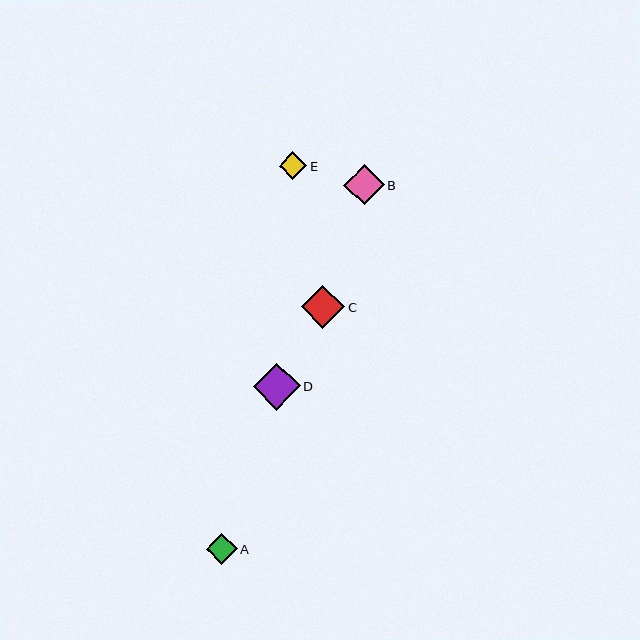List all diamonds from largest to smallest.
From largest to smallest: D, C, B, A, E.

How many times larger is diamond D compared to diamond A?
Diamond D is approximately 1.5 times the size of diamond A.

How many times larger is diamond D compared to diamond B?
Diamond D is approximately 1.2 times the size of diamond B.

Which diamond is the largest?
Diamond D is the largest with a size of approximately 47 pixels.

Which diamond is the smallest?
Diamond E is the smallest with a size of approximately 27 pixels.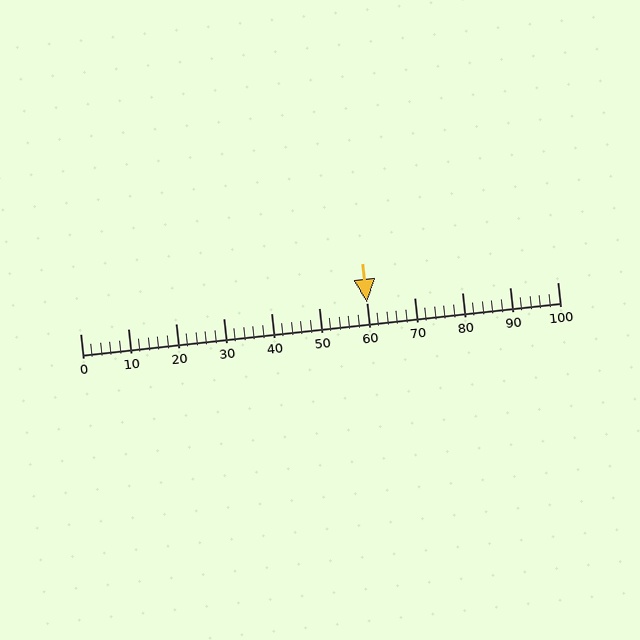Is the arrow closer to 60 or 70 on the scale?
The arrow is closer to 60.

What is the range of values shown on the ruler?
The ruler shows values from 0 to 100.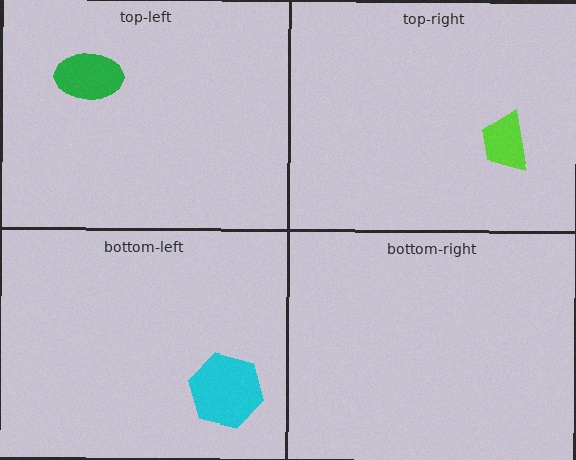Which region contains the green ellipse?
The top-left region.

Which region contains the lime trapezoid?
The top-right region.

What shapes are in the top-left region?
The green ellipse.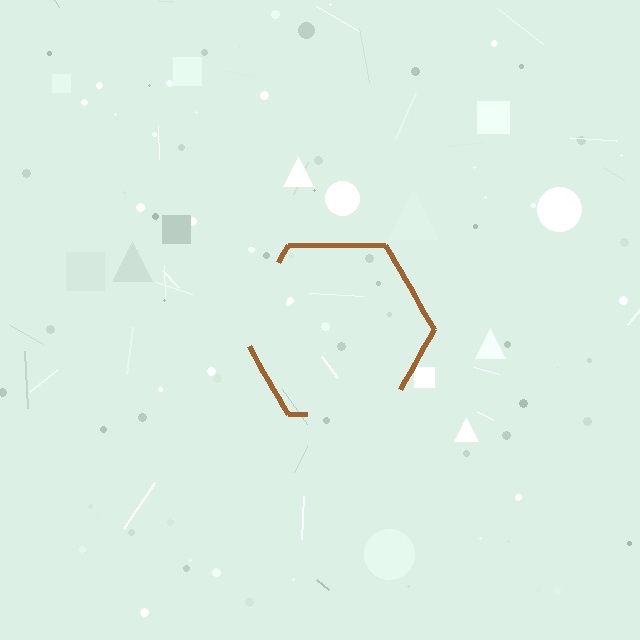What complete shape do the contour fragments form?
The contour fragments form a hexagon.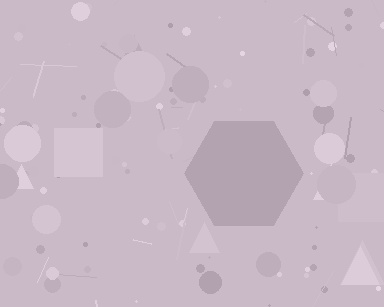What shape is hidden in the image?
A hexagon is hidden in the image.